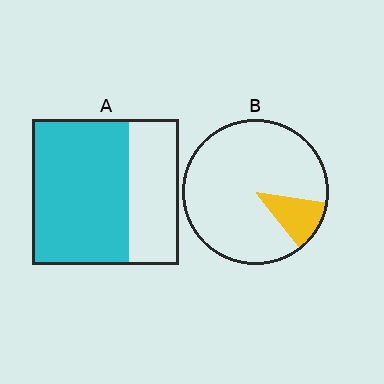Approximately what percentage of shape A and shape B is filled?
A is approximately 65% and B is approximately 10%.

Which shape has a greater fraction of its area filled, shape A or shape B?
Shape A.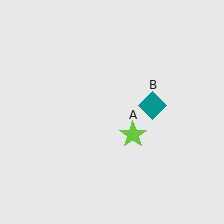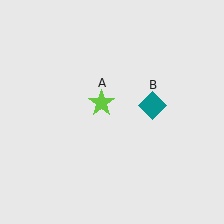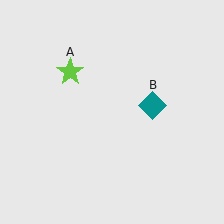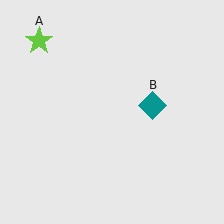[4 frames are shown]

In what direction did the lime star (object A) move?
The lime star (object A) moved up and to the left.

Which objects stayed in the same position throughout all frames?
Teal diamond (object B) remained stationary.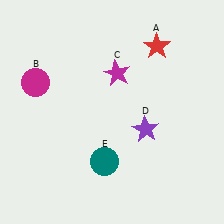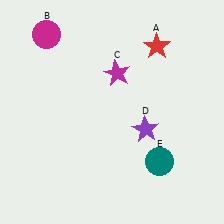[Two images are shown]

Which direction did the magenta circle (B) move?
The magenta circle (B) moved up.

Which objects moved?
The objects that moved are: the magenta circle (B), the teal circle (E).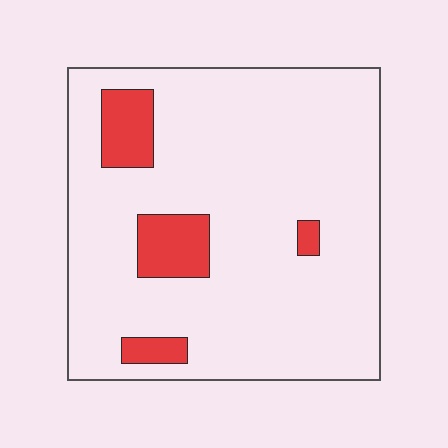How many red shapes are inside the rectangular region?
4.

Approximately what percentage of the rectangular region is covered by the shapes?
Approximately 10%.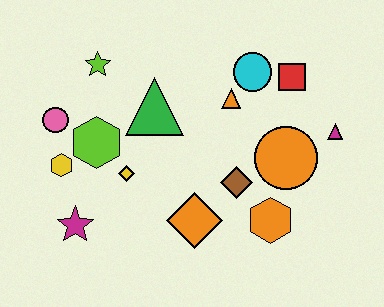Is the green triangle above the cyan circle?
No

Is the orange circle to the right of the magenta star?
Yes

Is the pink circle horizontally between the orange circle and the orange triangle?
No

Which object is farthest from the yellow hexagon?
The magenta triangle is farthest from the yellow hexagon.